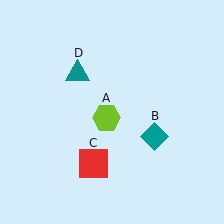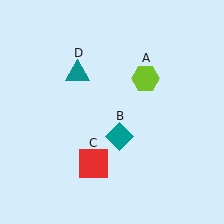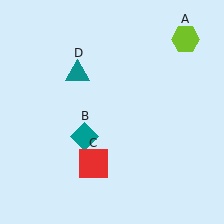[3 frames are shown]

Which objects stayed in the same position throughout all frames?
Red square (object C) and teal triangle (object D) remained stationary.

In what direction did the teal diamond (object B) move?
The teal diamond (object B) moved left.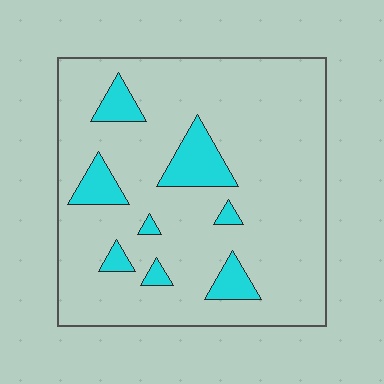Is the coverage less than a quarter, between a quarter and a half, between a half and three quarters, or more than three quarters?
Less than a quarter.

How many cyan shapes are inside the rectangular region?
8.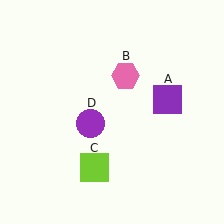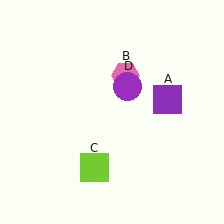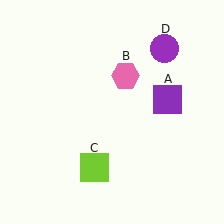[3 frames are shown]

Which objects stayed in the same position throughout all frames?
Purple square (object A) and pink hexagon (object B) and lime square (object C) remained stationary.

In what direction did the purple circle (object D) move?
The purple circle (object D) moved up and to the right.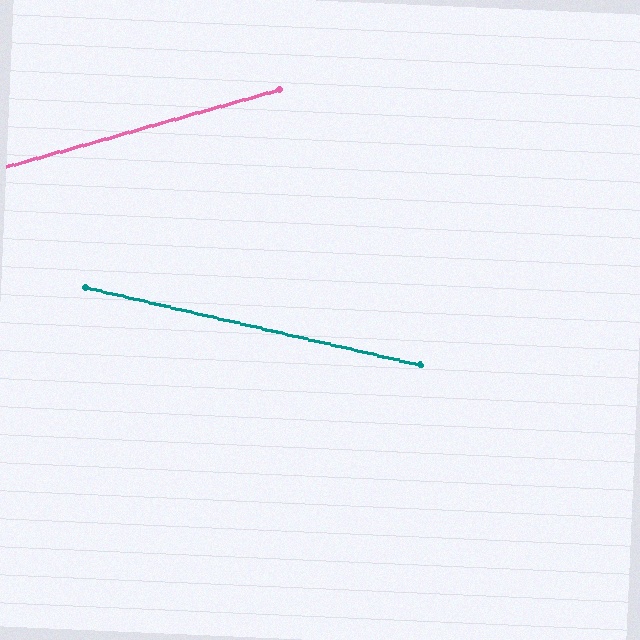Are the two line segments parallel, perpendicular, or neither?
Neither parallel nor perpendicular — they differ by about 29°.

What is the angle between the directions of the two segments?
Approximately 29 degrees.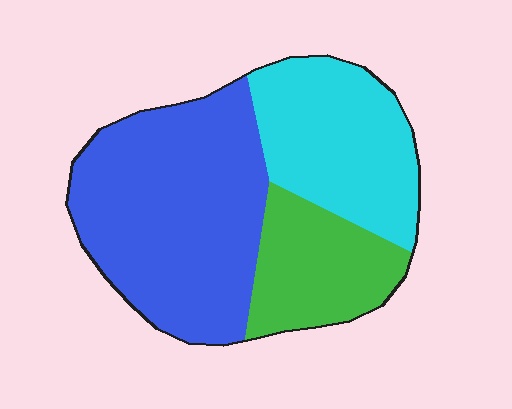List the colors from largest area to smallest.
From largest to smallest: blue, cyan, green.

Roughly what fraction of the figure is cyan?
Cyan covers 30% of the figure.